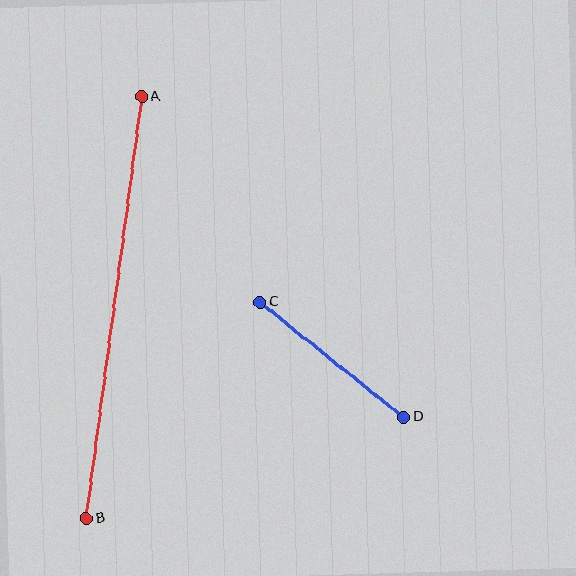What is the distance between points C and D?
The distance is approximately 184 pixels.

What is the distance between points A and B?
The distance is approximately 425 pixels.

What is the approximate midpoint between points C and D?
The midpoint is at approximately (332, 360) pixels.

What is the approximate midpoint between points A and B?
The midpoint is at approximately (114, 307) pixels.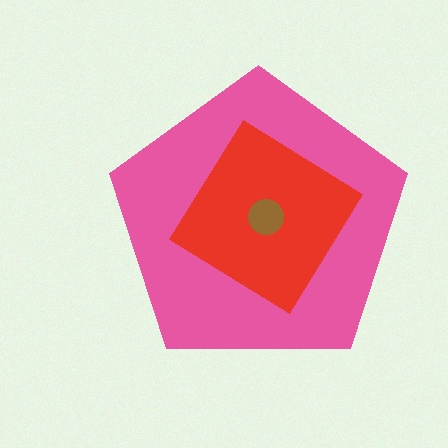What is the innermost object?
The brown circle.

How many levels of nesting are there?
3.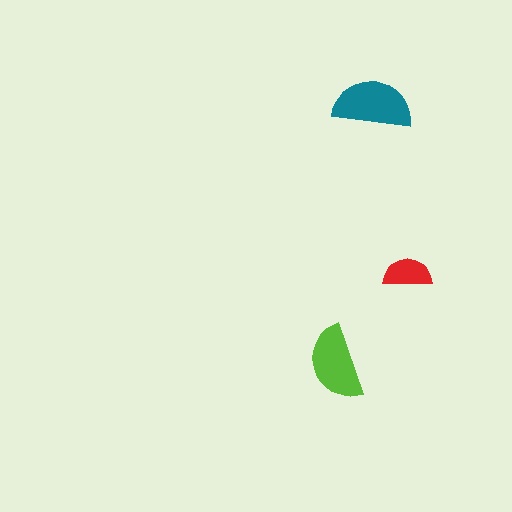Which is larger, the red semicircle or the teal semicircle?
The teal one.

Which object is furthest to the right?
The red semicircle is rightmost.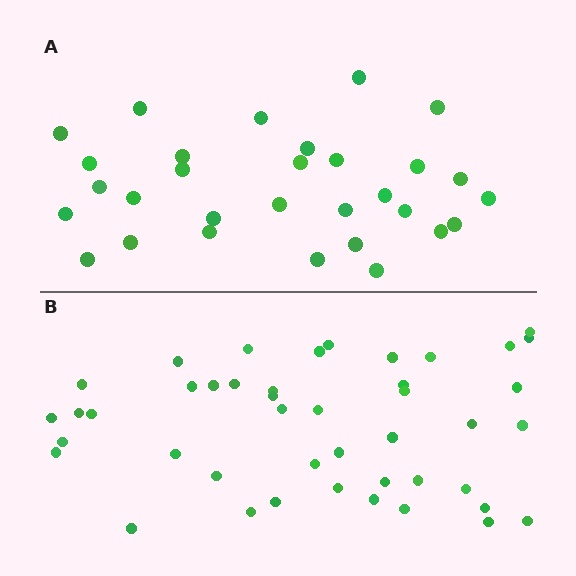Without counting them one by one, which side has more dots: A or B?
Region B (the bottom region) has more dots.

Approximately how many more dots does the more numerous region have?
Region B has approximately 15 more dots than region A.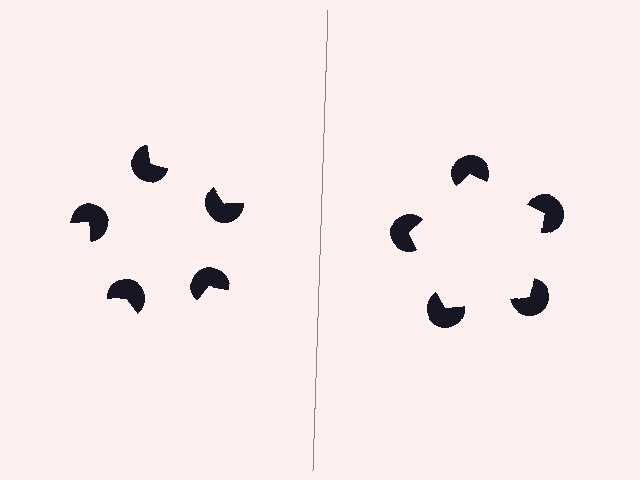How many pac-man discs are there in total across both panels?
10 — 5 on each side.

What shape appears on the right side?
An illusory pentagon.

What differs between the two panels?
The pac-man discs are positioned identically on both sides; only the wedge orientations differ. On the right they align to a pentagon; on the left they are misaligned.